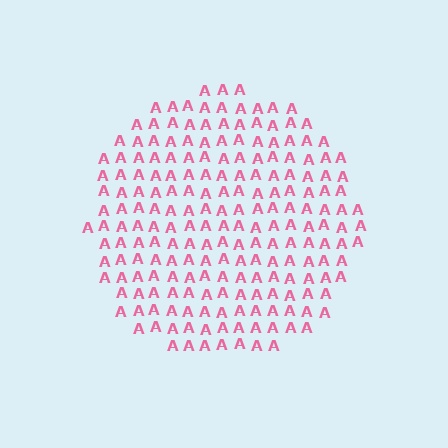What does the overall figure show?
The overall figure shows a circle.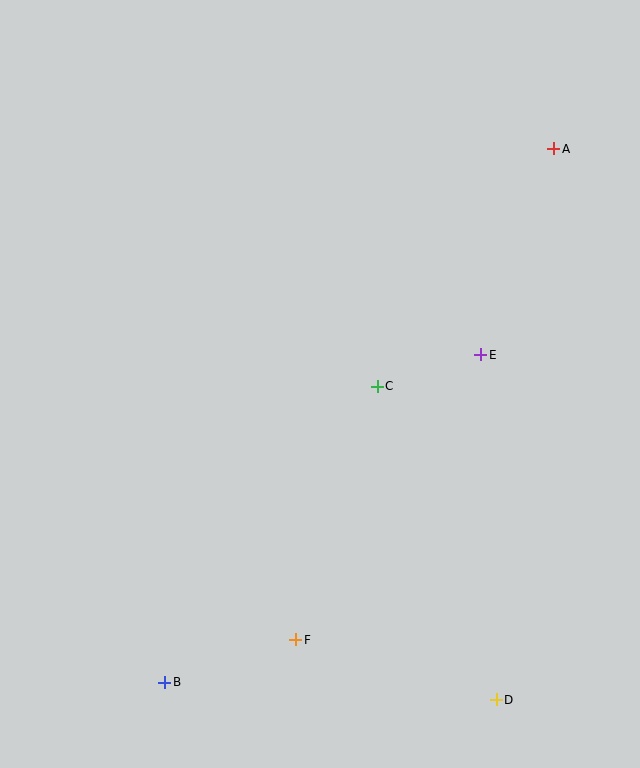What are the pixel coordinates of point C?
Point C is at (377, 386).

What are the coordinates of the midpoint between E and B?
The midpoint between E and B is at (323, 519).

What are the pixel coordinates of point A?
Point A is at (554, 149).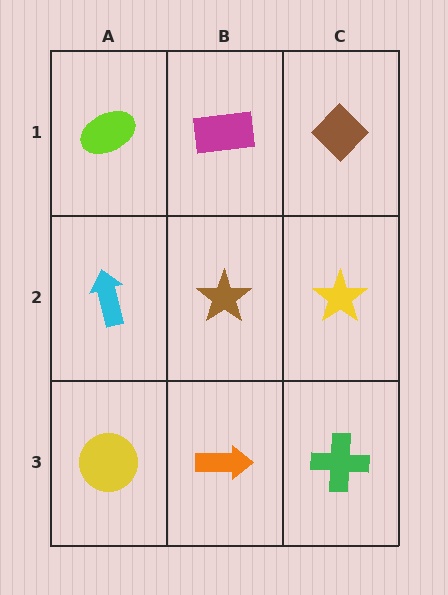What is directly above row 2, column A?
A lime ellipse.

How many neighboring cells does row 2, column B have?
4.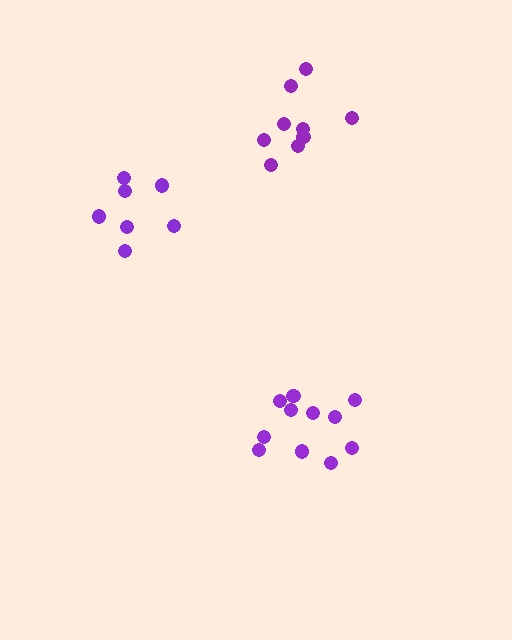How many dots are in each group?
Group 1: 11 dots, Group 2: 9 dots, Group 3: 7 dots (27 total).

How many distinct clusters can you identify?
There are 3 distinct clusters.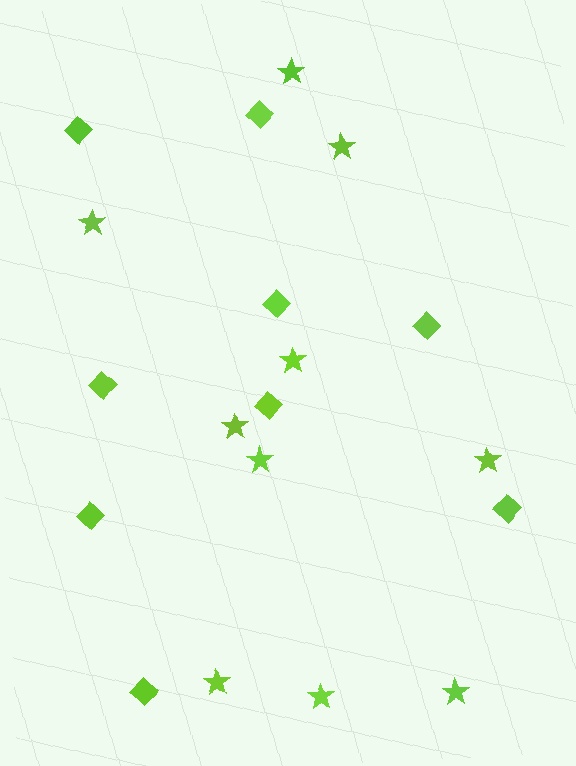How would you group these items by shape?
There are 2 groups: one group of diamonds (9) and one group of stars (10).